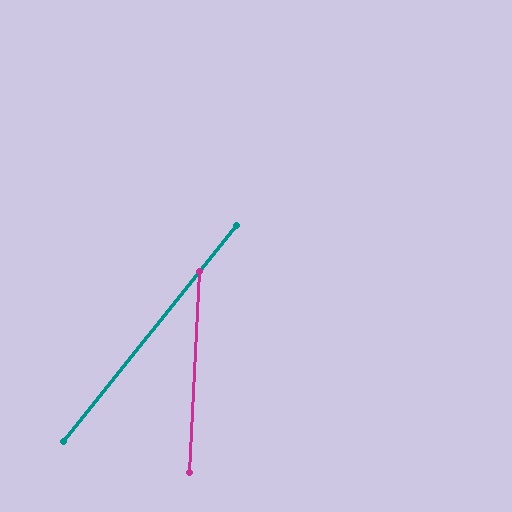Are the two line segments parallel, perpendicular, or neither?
Neither parallel nor perpendicular — they differ by about 36°.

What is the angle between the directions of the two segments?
Approximately 36 degrees.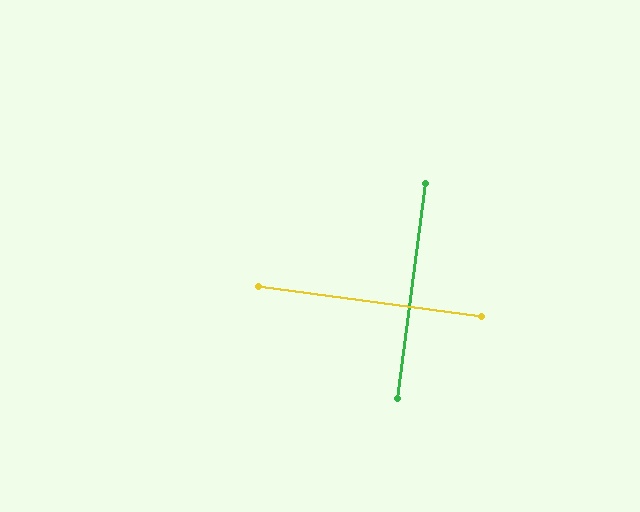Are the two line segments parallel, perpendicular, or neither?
Perpendicular — they meet at approximately 90°.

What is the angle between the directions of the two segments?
Approximately 90 degrees.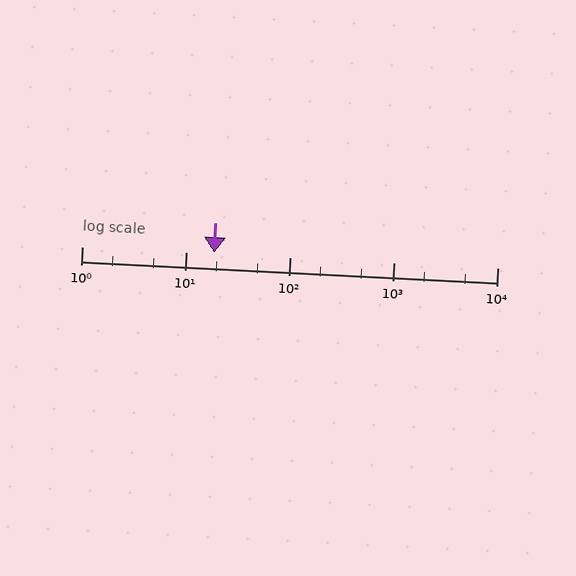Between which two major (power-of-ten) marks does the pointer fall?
The pointer is between 10 and 100.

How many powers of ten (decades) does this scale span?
The scale spans 4 decades, from 1 to 10000.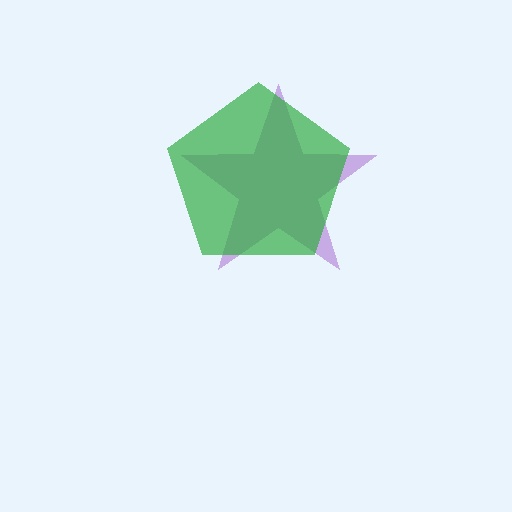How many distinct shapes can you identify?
There are 2 distinct shapes: a purple star, a green pentagon.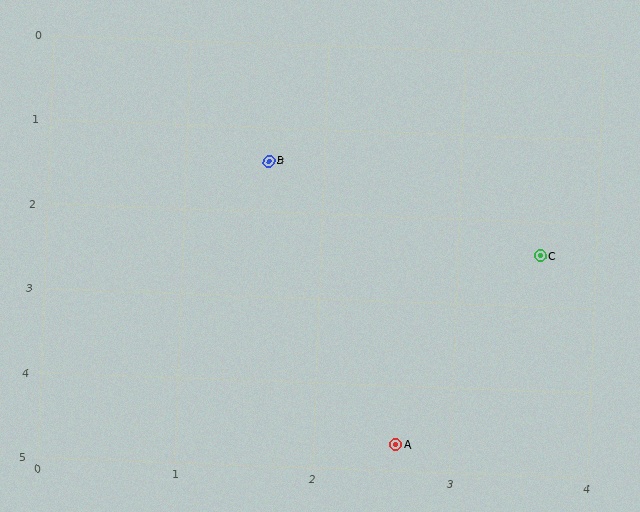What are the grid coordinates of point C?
Point C is at approximately (3.6, 2.4).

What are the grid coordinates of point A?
Point A is at approximately (2.6, 4.7).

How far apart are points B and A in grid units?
Points B and A are about 3.4 grid units apart.